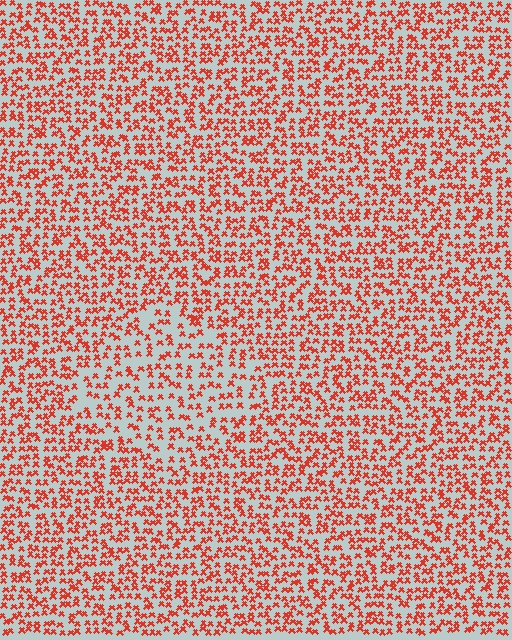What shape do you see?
I see a diamond.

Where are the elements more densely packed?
The elements are more densely packed outside the diamond boundary.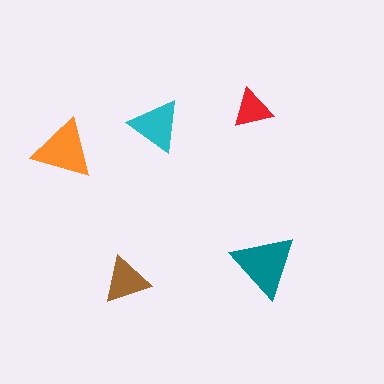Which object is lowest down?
The brown triangle is bottommost.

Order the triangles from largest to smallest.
the teal one, the orange one, the cyan one, the brown one, the red one.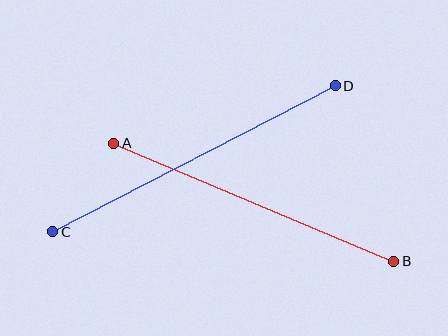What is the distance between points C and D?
The distance is approximately 318 pixels.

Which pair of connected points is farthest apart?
Points C and D are farthest apart.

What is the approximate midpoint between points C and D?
The midpoint is at approximately (194, 159) pixels.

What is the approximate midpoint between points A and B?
The midpoint is at approximately (254, 202) pixels.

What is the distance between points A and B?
The distance is approximately 304 pixels.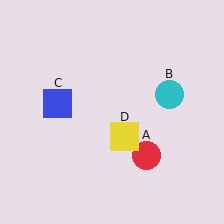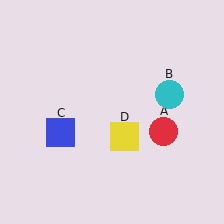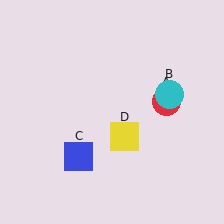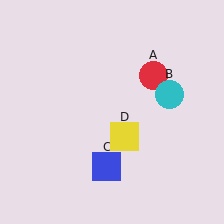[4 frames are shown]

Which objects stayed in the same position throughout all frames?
Cyan circle (object B) and yellow square (object D) remained stationary.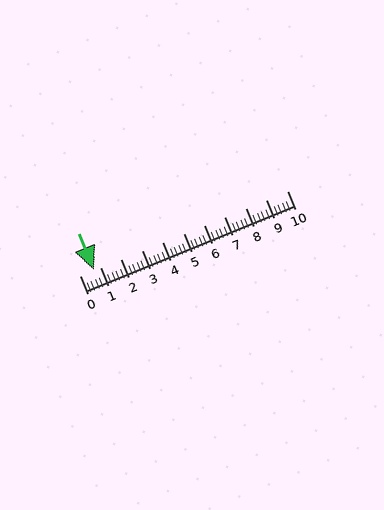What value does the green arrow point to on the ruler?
The green arrow points to approximately 0.7.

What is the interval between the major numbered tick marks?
The major tick marks are spaced 1 units apart.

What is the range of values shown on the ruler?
The ruler shows values from 0 to 10.